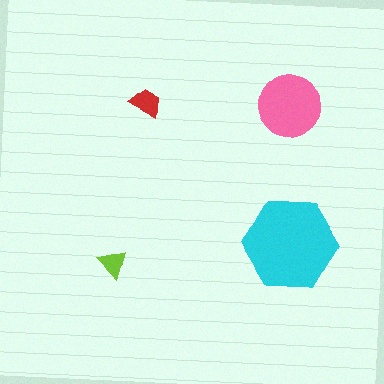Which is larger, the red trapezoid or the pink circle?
The pink circle.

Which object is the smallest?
The lime triangle.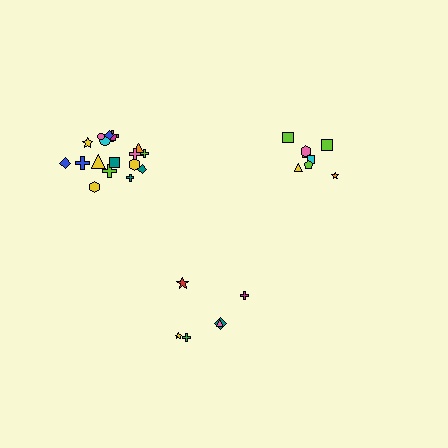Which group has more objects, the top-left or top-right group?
The top-left group.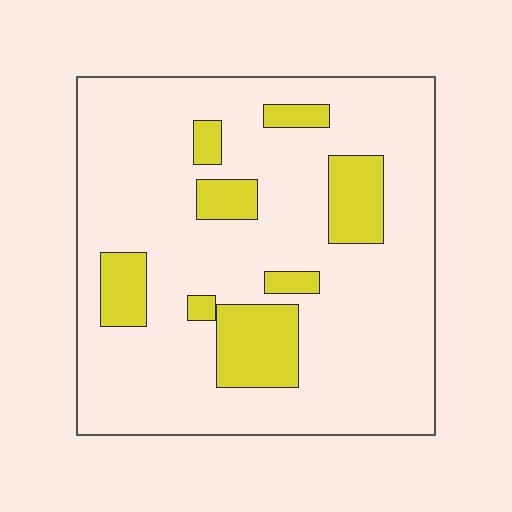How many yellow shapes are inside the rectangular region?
8.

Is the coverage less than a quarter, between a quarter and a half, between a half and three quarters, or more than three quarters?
Less than a quarter.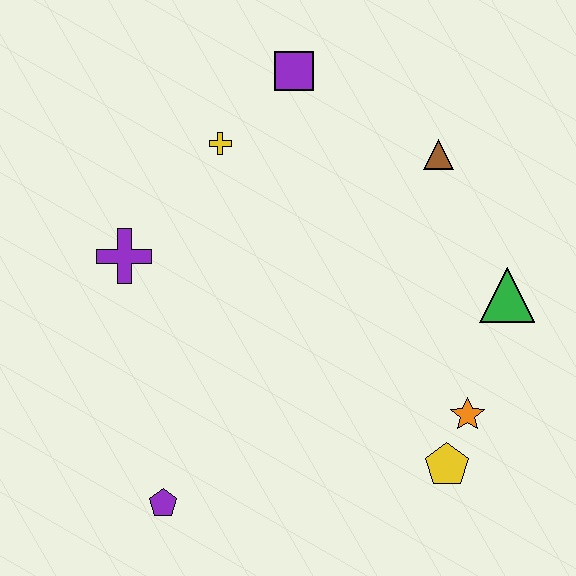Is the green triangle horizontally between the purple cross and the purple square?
No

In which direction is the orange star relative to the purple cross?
The orange star is to the right of the purple cross.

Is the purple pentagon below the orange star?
Yes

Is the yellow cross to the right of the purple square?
No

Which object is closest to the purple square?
The yellow cross is closest to the purple square.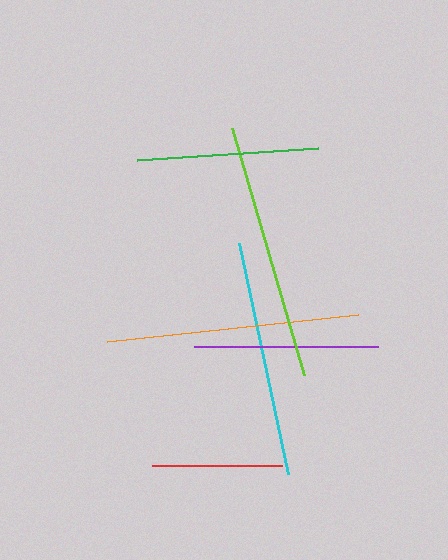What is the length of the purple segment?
The purple segment is approximately 184 pixels long.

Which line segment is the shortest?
The red line is the shortest at approximately 131 pixels.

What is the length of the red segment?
The red segment is approximately 131 pixels long.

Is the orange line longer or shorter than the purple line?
The orange line is longer than the purple line.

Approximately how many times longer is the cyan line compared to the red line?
The cyan line is approximately 1.8 times the length of the red line.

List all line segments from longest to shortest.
From longest to shortest: lime, orange, cyan, purple, green, red.